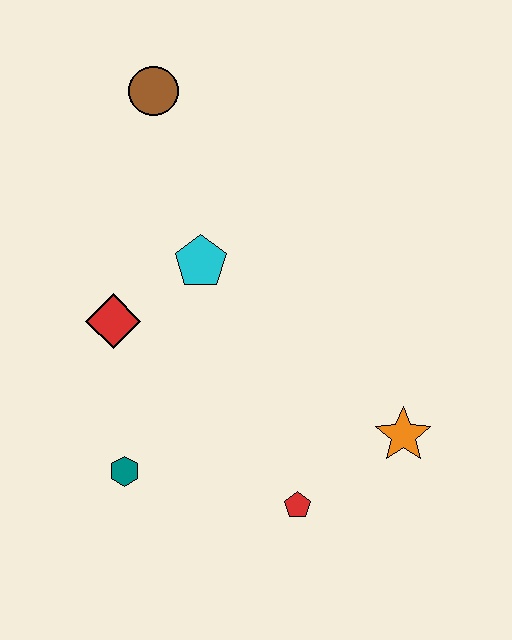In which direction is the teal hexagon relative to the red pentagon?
The teal hexagon is to the left of the red pentagon.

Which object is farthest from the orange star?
The brown circle is farthest from the orange star.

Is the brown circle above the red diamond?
Yes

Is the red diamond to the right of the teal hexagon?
No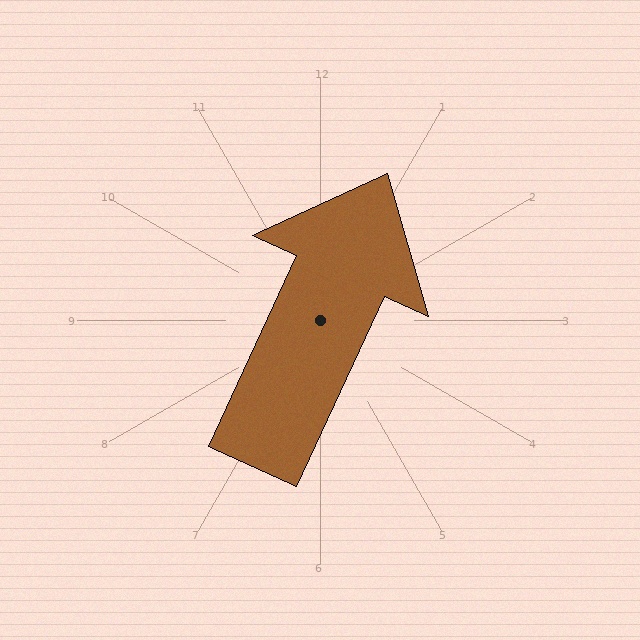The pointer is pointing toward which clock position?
Roughly 1 o'clock.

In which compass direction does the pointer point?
Northeast.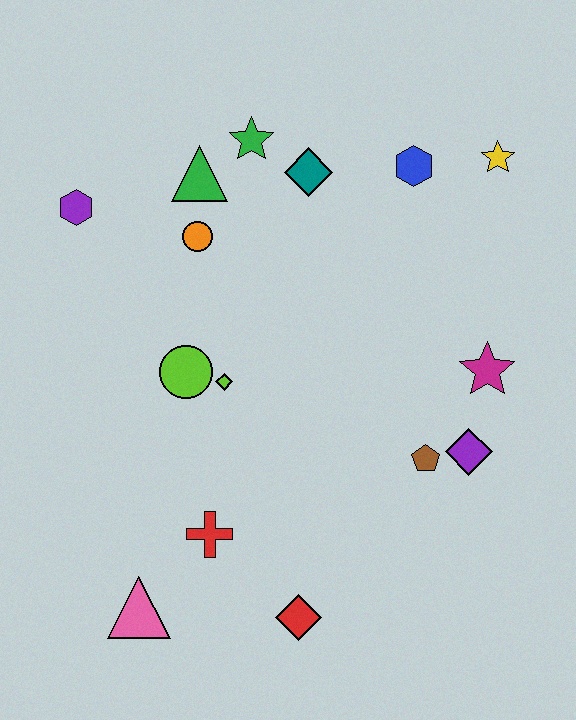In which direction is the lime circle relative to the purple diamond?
The lime circle is to the left of the purple diamond.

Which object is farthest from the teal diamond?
The pink triangle is farthest from the teal diamond.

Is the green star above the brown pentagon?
Yes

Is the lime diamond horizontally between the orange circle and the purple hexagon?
No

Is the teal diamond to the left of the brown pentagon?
Yes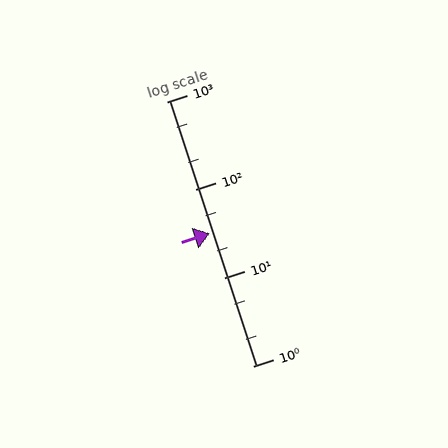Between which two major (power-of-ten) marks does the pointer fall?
The pointer is between 10 and 100.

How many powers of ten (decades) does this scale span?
The scale spans 3 decades, from 1 to 1000.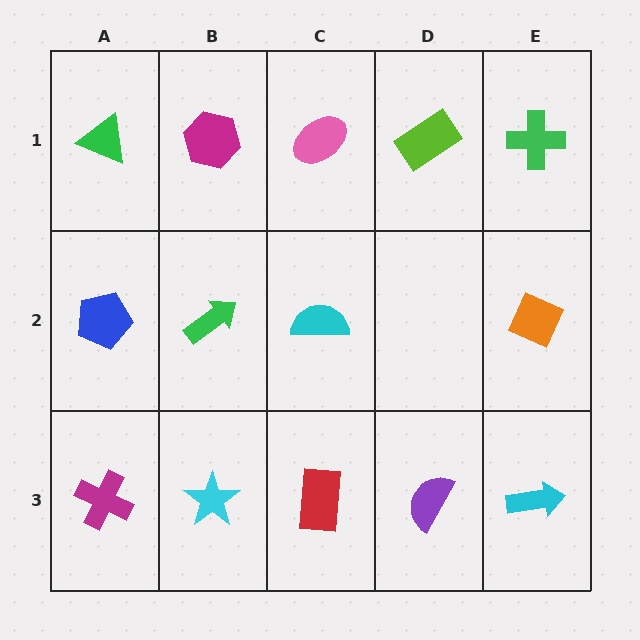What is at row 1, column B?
A magenta hexagon.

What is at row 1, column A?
A green triangle.